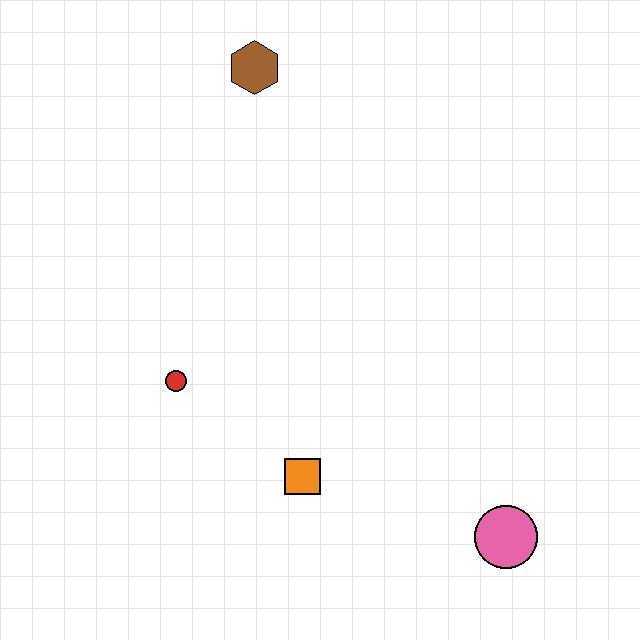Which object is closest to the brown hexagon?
The red circle is closest to the brown hexagon.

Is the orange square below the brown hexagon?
Yes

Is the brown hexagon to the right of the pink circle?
No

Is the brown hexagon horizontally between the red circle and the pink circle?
Yes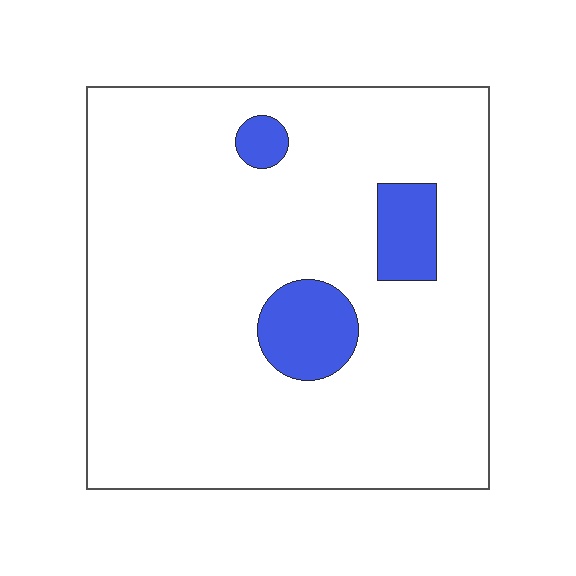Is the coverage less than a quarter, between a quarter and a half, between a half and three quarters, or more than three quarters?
Less than a quarter.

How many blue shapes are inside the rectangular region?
3.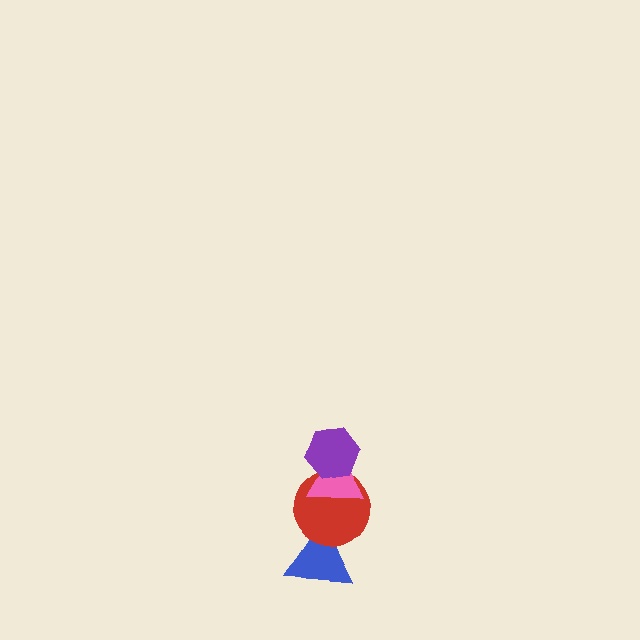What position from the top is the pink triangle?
The pink triangle is 2nd from the top.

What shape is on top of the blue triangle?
The red circle is on top of the blue triangle.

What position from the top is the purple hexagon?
The purple hexagon is 1st from the top.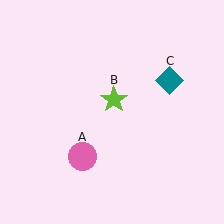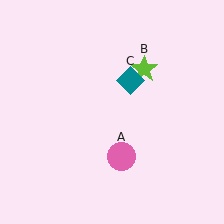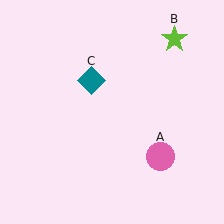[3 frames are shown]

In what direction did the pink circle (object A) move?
The pink circle (object A) moved right.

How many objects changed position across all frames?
3 objects changed position: pink circle (object A), lime star (object B), teal diamond (object C).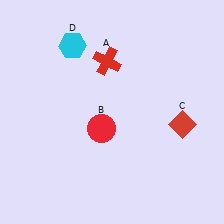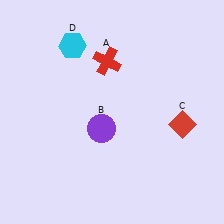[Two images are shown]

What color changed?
The circle (B) changed from red in Image 1 to purple in Image 2.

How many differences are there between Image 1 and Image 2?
There is 1 difference between the two images.